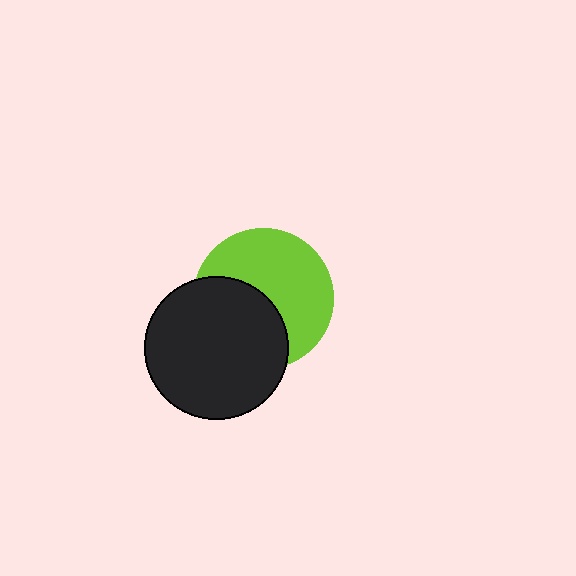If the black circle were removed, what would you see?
You would see the complete lime circle.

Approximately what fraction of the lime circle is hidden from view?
Roughly 43% of the lime circle is hidden behind the black circle.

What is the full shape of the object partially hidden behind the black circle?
The partially hidden object is a lime circle.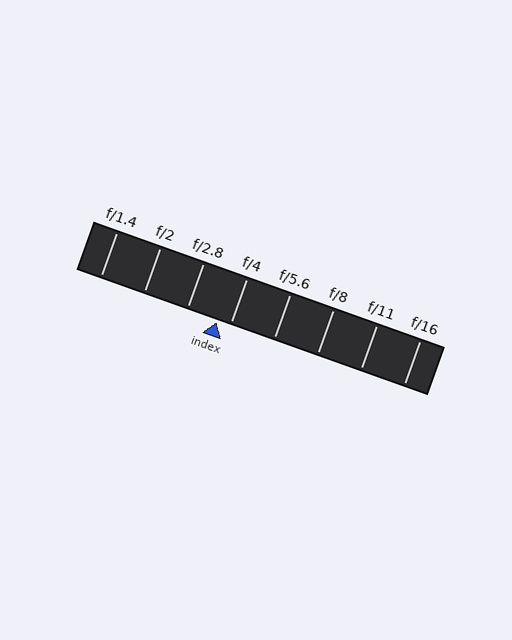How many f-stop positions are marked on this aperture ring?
There are 8 f-stop positions marked.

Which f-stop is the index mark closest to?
The index mark is closest to f/4.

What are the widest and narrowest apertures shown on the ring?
The widest aperture shown is f/1.4 and the narrowest is f/16.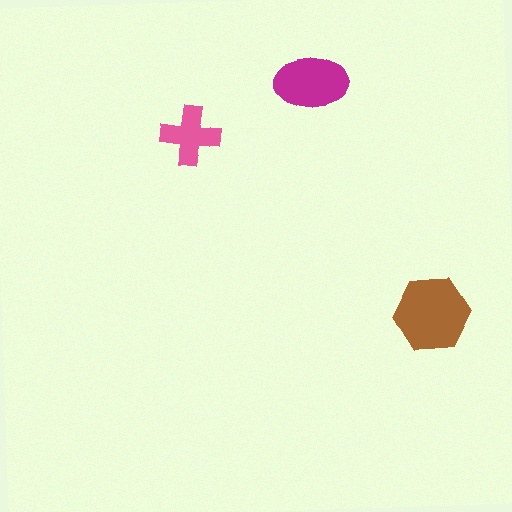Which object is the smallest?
The pink cross.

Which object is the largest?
The brown hexagon.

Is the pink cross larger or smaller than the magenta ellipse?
Smaller.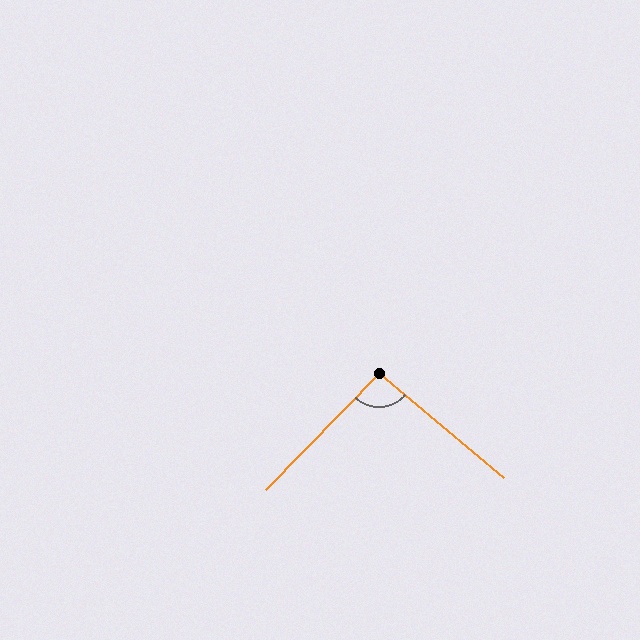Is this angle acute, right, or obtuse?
It is approximately a right angle.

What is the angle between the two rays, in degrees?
Approximately 94 degrees.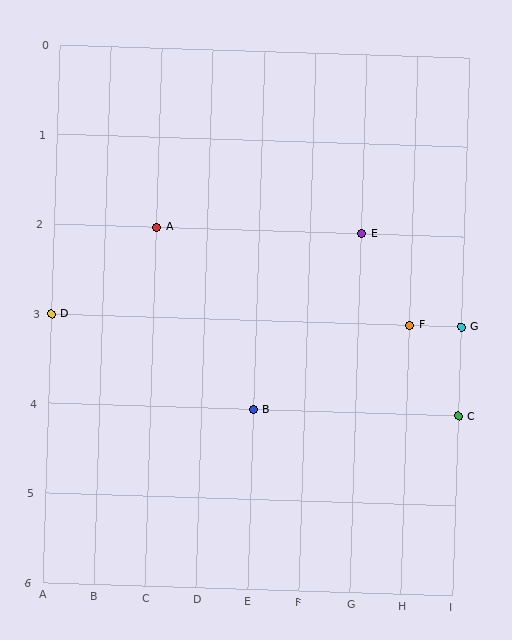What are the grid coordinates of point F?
Point F is at grid coordinates (H, 3).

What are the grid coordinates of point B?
Point B is at grid coordinates (E, 4).